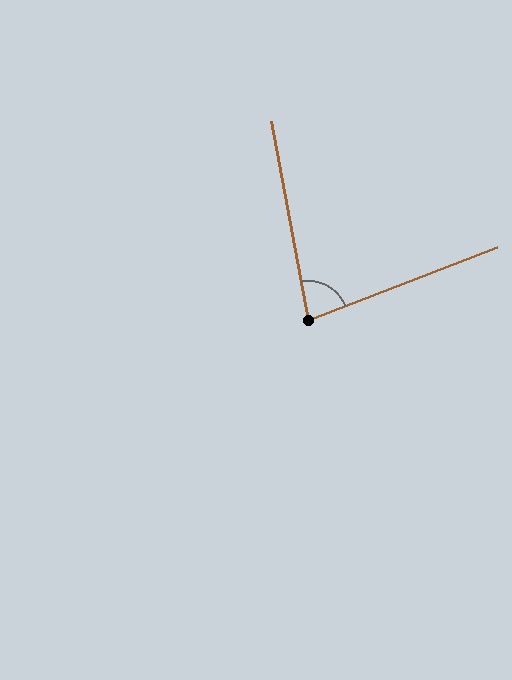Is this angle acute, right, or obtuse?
It is acute.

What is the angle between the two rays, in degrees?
Approximately 79 degrees.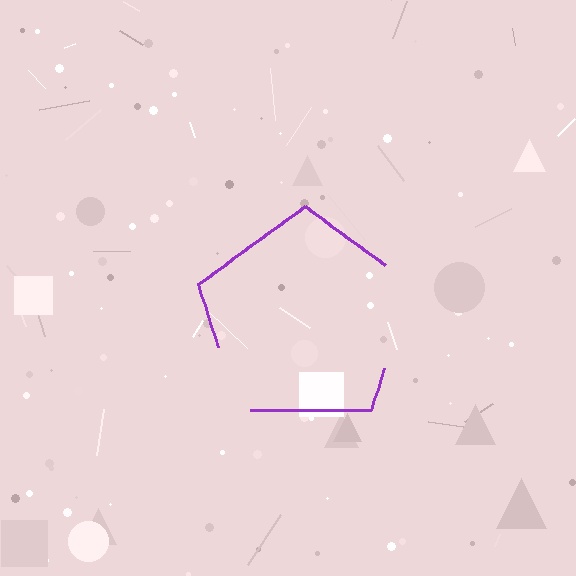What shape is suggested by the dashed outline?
The dashed outline suggests a pentagon.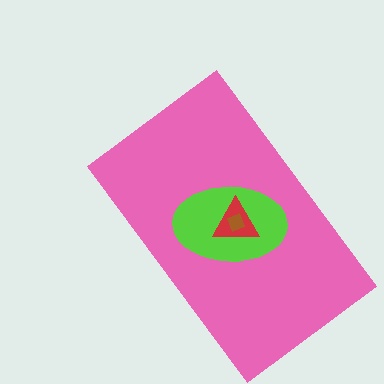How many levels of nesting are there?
4.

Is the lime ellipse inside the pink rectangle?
Yes.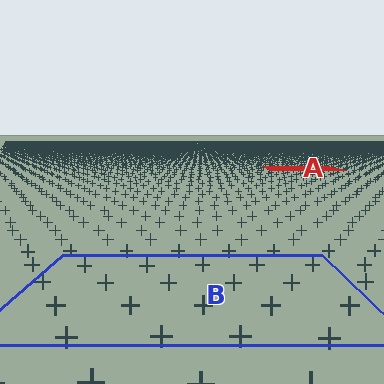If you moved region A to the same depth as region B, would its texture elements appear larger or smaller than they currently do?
They would appear larger. At a closer depth, the same texture elements are projected at a bigger on-screen size.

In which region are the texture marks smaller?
The texture marks are smaller in region A, because it is farther away.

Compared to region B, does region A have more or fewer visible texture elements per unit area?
Region A has more texture elements per unit area — they are packed more densely because it is farther away.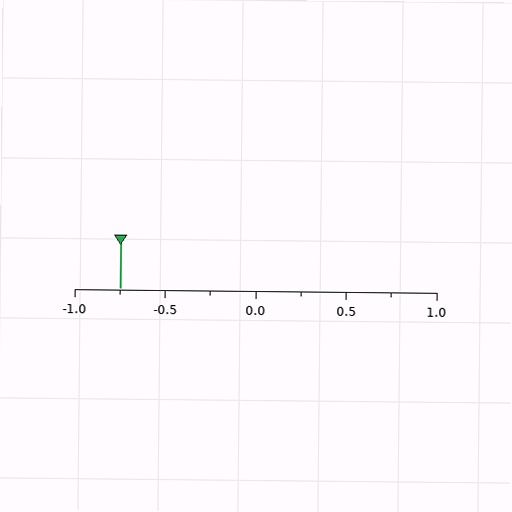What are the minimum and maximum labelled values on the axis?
The axis runs from -1.0 to 1.0.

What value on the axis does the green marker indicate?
The marker indicates approximately -0.75.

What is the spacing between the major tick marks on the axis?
The major ticks are spaced 0.5 apart.